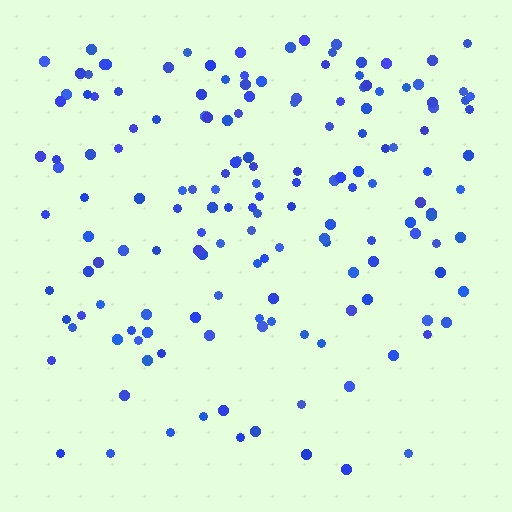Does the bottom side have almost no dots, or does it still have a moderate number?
Still a moderate number, just noticeably fewer than the top.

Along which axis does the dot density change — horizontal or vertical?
Vertical.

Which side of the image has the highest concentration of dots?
The top.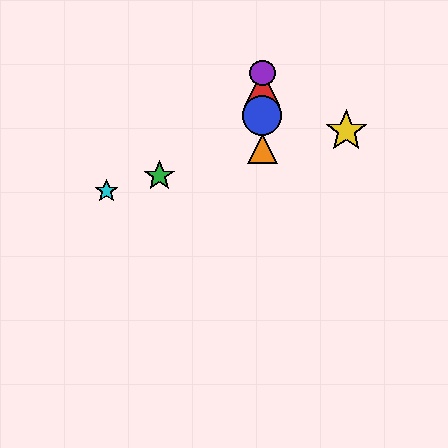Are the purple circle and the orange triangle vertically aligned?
Yes, both are at x≈262.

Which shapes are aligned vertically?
The red triangle, the blue circle, the purple circle, the orange triangle are aligned vertically.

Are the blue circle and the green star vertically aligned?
No, the blue circle is at x≈262 and the green star is at x≈159.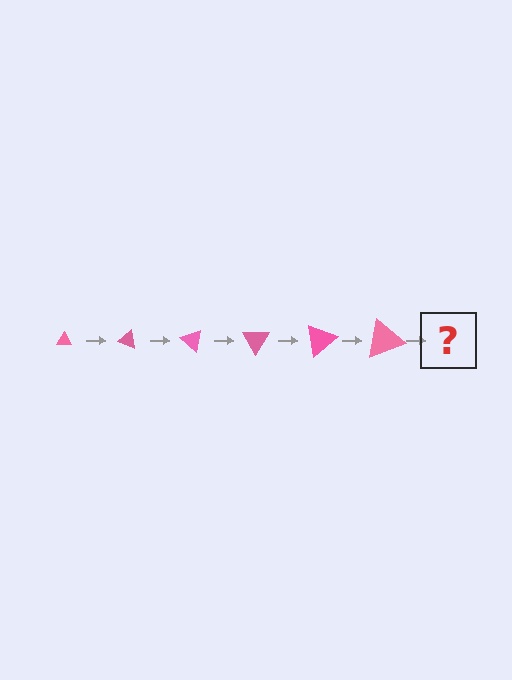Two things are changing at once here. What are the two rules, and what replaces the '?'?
The two rules are that the triangle grows larger each step and it rotates 20 degrees each step. The '?' should be a triangle, larger than the previous one and rotated 120 degrees from the start.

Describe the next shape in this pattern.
It should be a triangle, larger than the previous one and rotated 120 degrees from the start.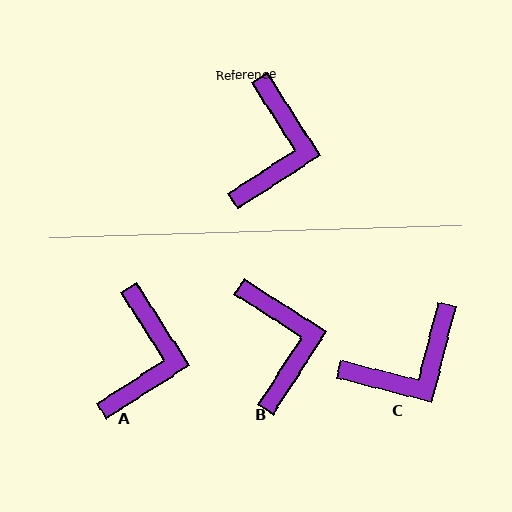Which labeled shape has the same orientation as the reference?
A.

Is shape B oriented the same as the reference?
No, it is off by about 25 degrees.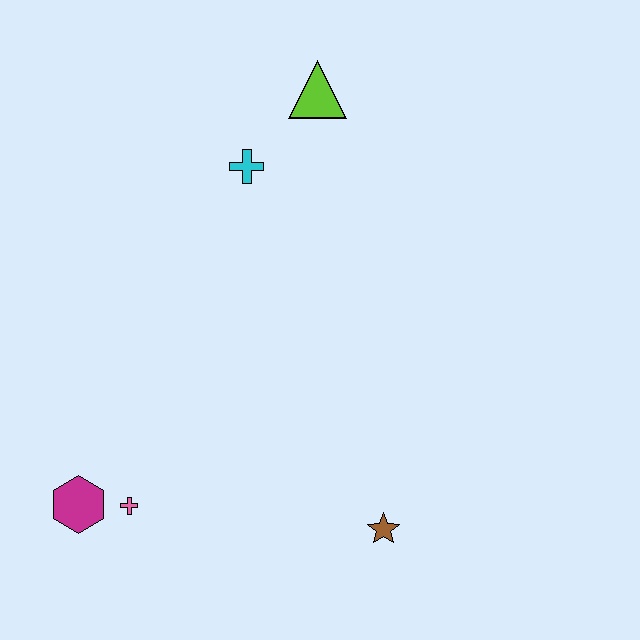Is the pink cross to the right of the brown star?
No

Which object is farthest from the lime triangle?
The magenta hexagon is farthest from the lime triangle.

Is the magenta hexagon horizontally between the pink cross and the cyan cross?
No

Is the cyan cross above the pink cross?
Yes